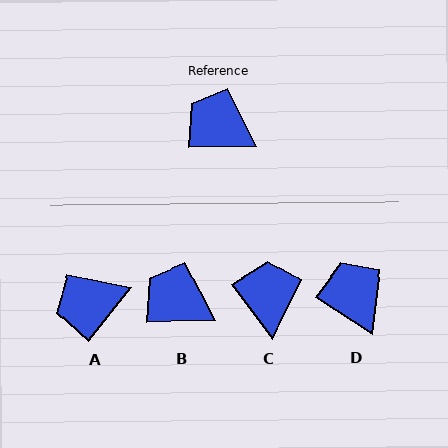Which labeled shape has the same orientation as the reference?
B.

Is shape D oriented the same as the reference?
No, it is off by about 33 degrees.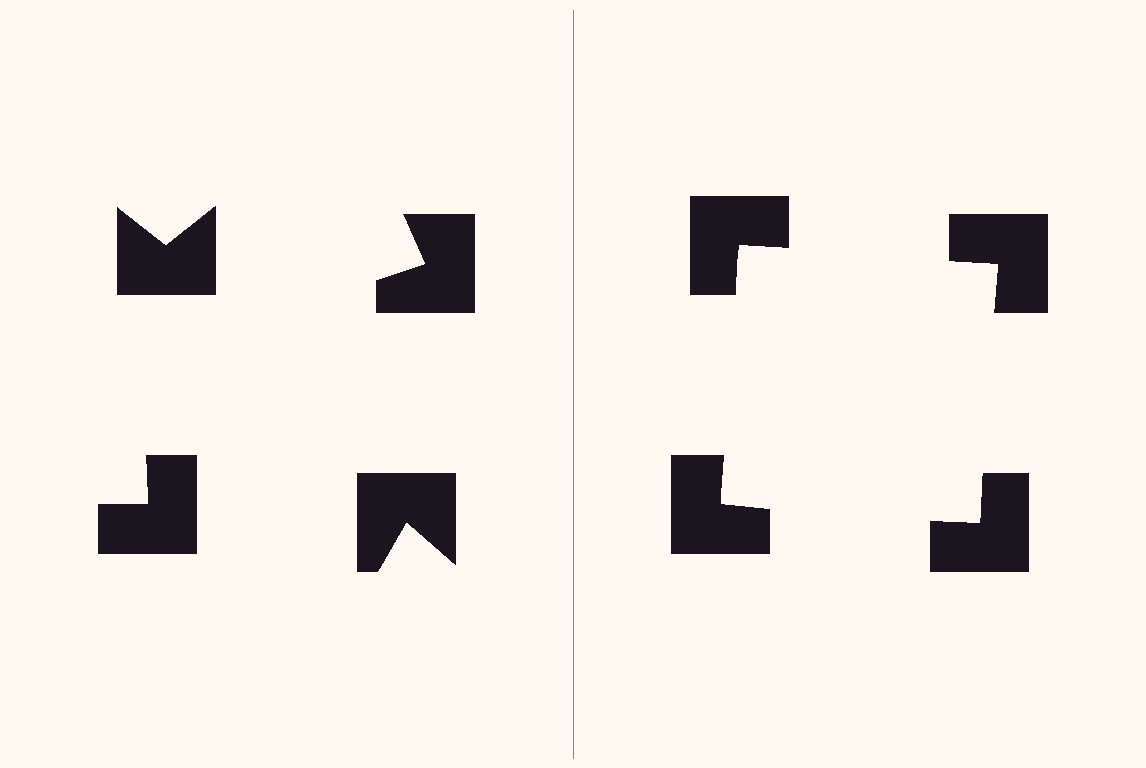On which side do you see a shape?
An illusory square appears on the right side. On the left side the wedge cuts are rotated, so no coherent shape forms.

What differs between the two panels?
The notched squares are positioned identically on both sides; only the wedge orientations differ. On the right they align to a square; on the left they are misaligned.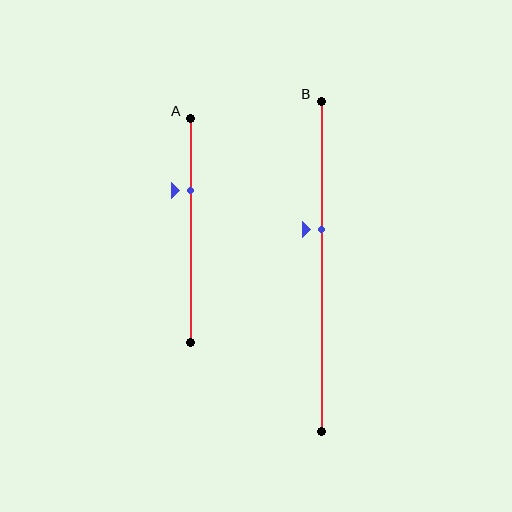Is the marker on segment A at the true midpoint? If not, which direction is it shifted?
No, the marker on segment A is shifted upward by about 18% of the segment length.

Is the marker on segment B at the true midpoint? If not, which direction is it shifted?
No, the marker on segment B is shifted upward by about 11% of the segment length.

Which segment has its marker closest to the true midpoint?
Segment B has its marker closest to the true midpoint.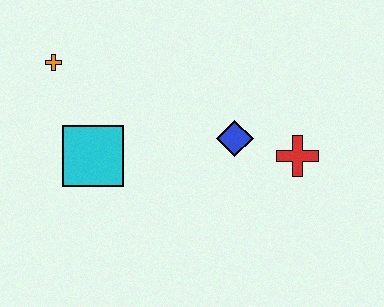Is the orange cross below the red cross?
No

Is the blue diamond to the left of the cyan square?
No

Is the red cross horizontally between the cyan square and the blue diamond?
No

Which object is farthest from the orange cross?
The red cross is farthest from the orange cross.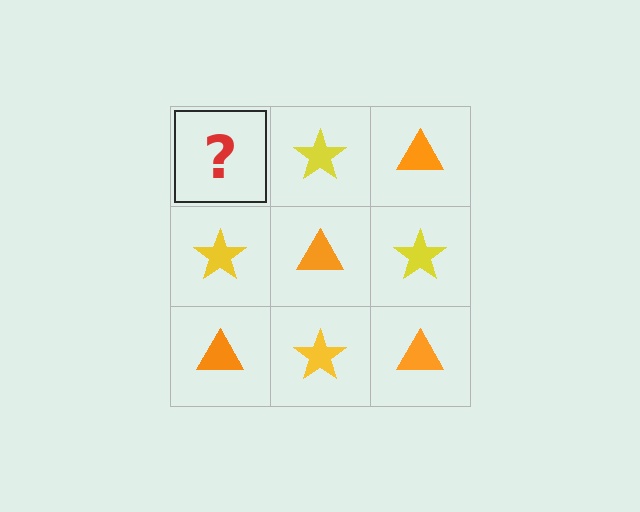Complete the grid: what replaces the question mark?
The question mark should be replaced with an orange triangle.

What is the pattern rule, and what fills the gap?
The rule is that it alternates orange triangle and yellow star in a checkerboard pattern. The gap should be filled with an orange triangle.